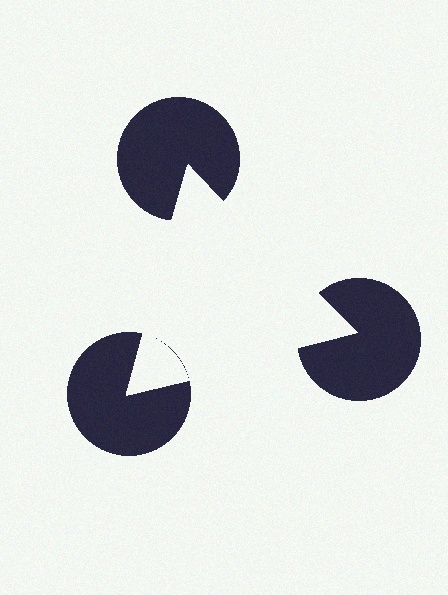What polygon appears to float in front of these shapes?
An illusory triangle — its edges are inferred from the aligned wedge cuts in the pac-man discs, not physically drawn.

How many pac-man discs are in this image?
There are 3 — one at each vertex of the illusory triangle.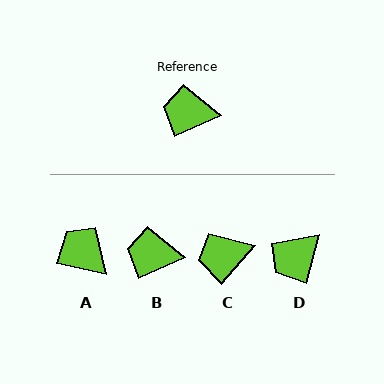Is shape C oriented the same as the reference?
No, it is off by about 25 degrees.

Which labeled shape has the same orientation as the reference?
B.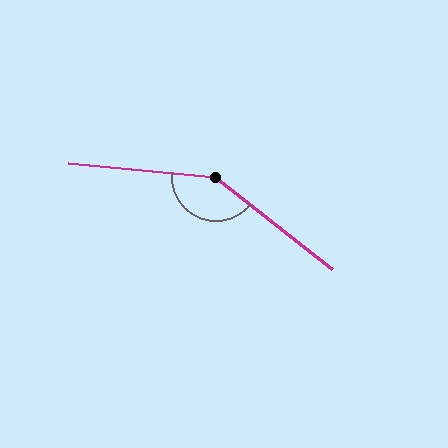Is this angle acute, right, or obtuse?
It is obtuse.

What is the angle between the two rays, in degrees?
Approximately 147 degrees.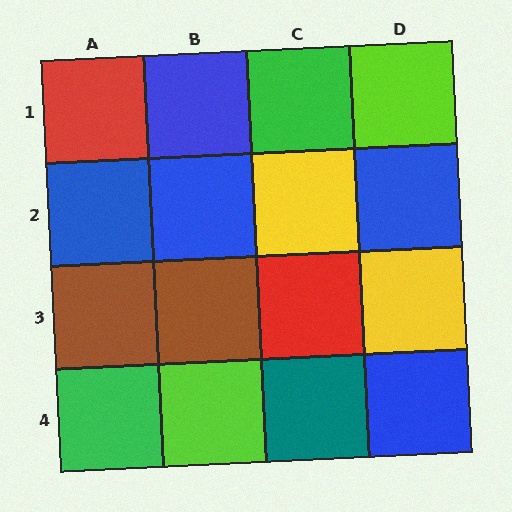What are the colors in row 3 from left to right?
Brown, brown, red, yellow.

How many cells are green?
2 cells are green.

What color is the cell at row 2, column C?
Yellow.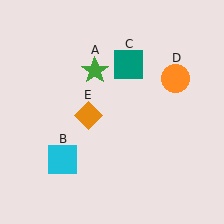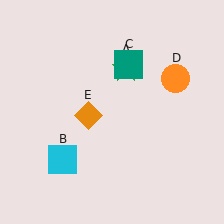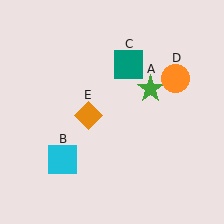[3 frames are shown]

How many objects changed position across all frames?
1 object changed position: green star (object A).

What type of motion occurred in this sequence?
The green star (object A) rotated clockwise around the center of the scene.